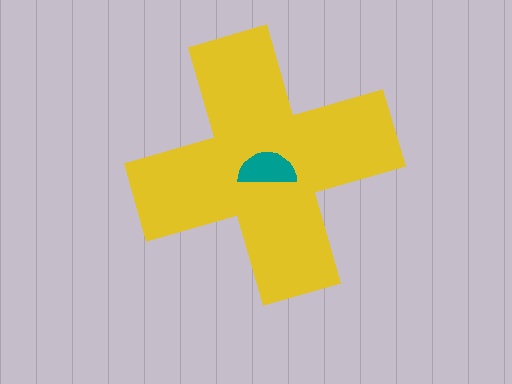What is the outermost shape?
The yellow cross.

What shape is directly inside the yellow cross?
The teal semicircle.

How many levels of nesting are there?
2.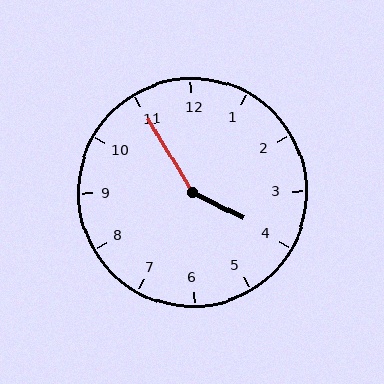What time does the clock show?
3:55.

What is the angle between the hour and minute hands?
Approximately 148 degrees.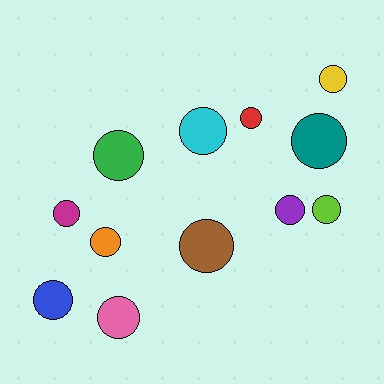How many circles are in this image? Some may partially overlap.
There are 12 circles.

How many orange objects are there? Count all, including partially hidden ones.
There is 1 orange object.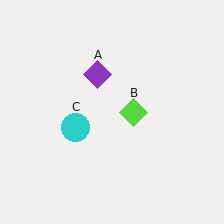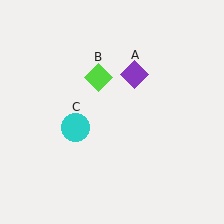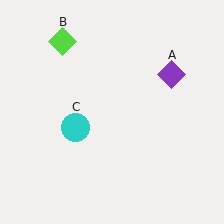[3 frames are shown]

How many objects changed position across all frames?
2 objects changed position: purple diamond (object A), lime diamond (object B).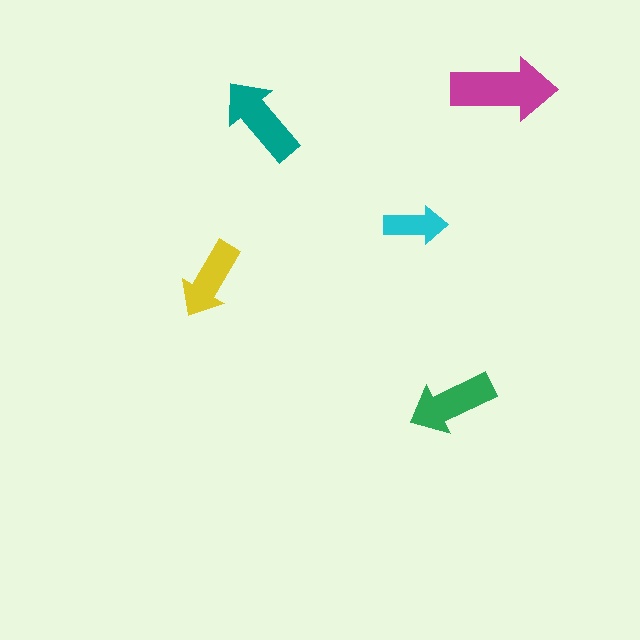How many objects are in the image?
There are 5 objects in the image.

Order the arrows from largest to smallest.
the magenta one, the teal one, the green one, the yellow one, the cyan one.